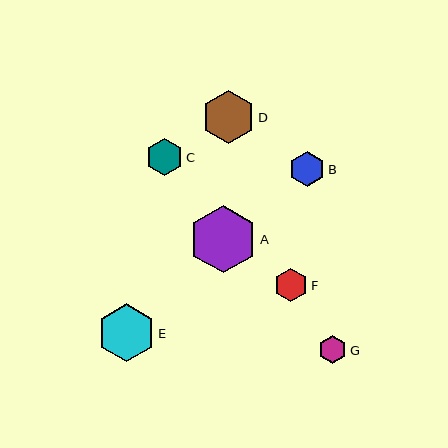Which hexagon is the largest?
Hexagon A is the largest with a size of approximately 68 pixels.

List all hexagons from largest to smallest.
From largest to smallest: A, E, D, C, B, F, G.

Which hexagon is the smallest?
Hexagon G is the smallest with a size of approximately 28 pixels.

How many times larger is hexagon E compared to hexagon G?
Hexagon E is approximately 2.1 times the size of hexagon G.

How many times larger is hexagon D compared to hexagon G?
Hexagon D is approximately 1.9 times the size of hexagon G.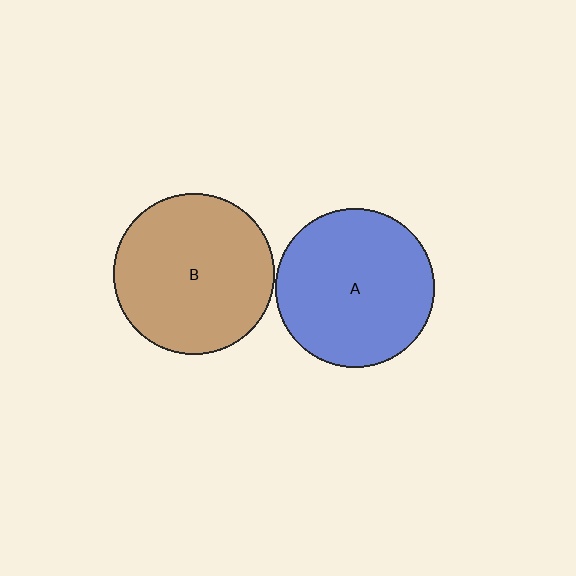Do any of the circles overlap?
No, none of the circles overlap.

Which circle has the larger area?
Circle B (brown).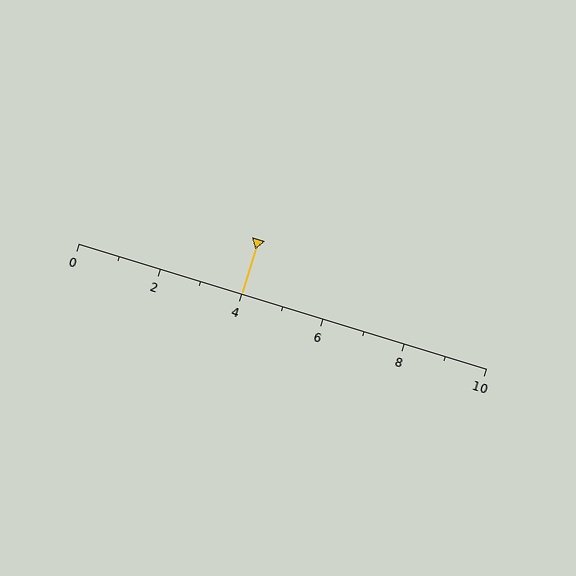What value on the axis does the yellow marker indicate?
The marker indicates approximately 4.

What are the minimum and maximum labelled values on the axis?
The axis runs from 0 to 10.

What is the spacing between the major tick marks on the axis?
The major ticks are spaced 2 apart.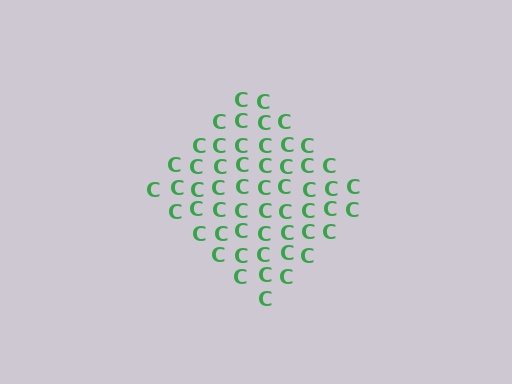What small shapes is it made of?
It is made of small letter C's.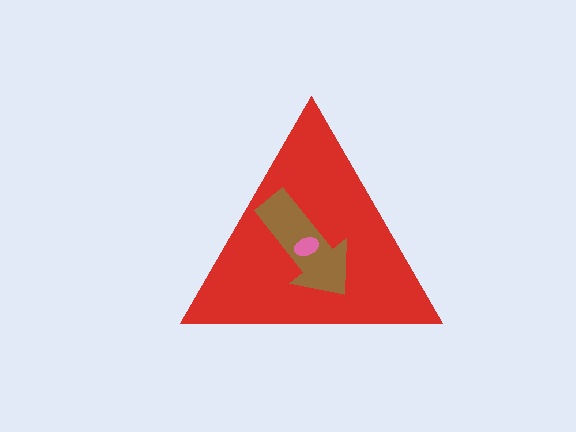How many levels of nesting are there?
3.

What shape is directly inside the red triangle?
The brown arrow.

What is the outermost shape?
The red triangle.